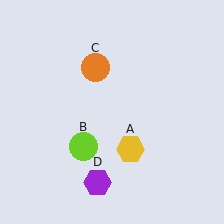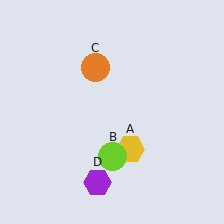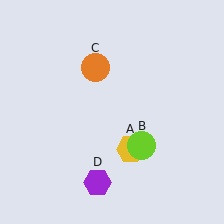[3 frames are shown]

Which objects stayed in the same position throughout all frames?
Yellow hexagon (object A) and orange circle (object C) and purple hexagon (object D) remained stationary.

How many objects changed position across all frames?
1 object changed position: lime circle (object B).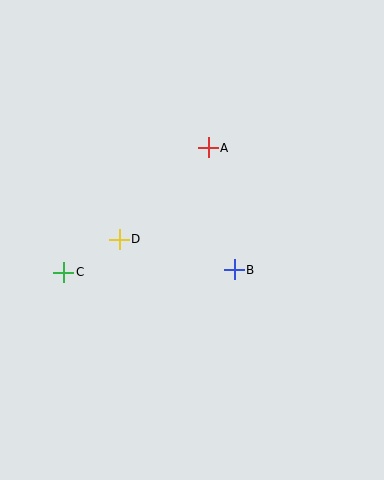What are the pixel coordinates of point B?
Point B is at (234, 270).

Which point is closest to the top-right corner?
Point A is closest to the top-right corner.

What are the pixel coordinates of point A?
Point A is at (208, 148).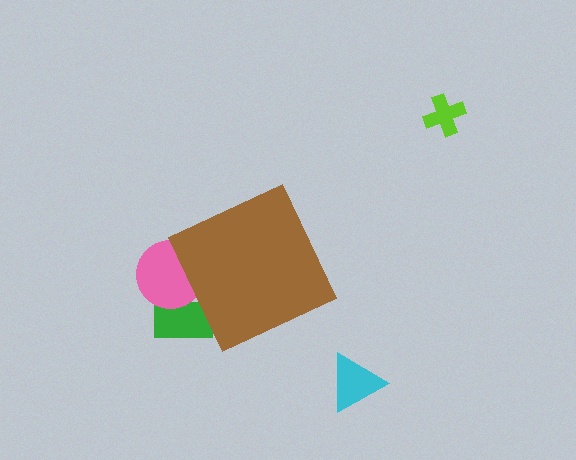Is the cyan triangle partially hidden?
No, the cyan triangle is fully visible.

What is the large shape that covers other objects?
A brown diamond.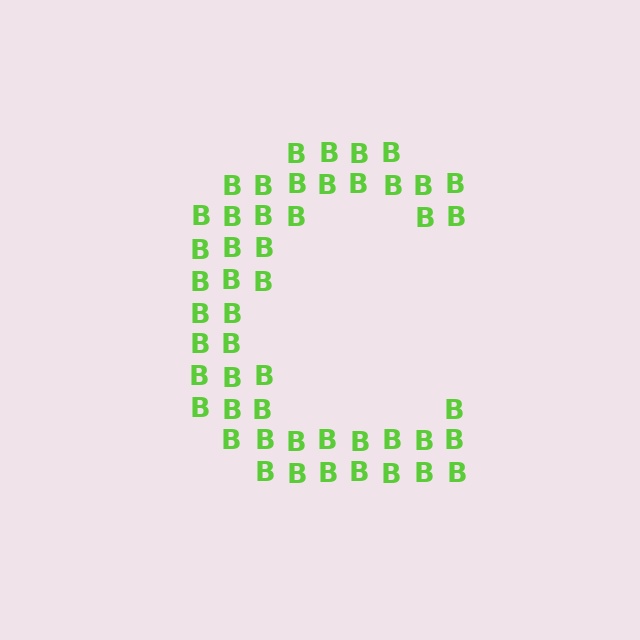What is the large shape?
The large shape is the letter C.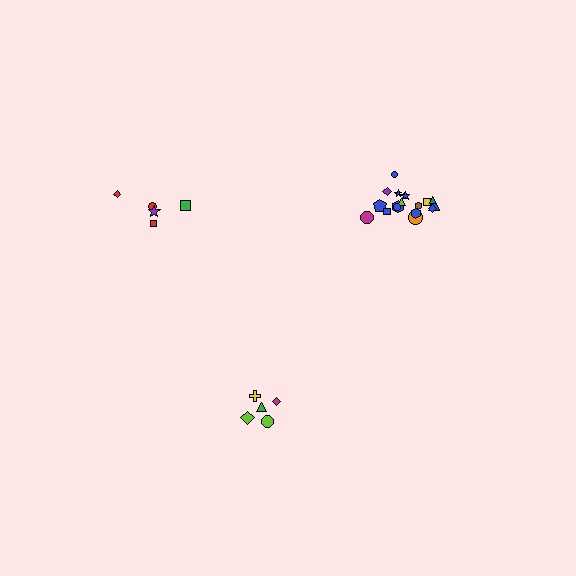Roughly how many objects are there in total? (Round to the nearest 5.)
Roughly 30 objects in total.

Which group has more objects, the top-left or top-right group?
The top-right group.